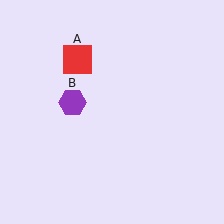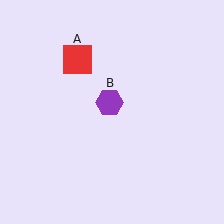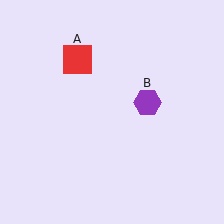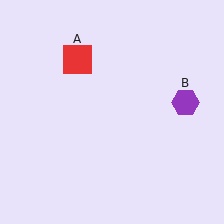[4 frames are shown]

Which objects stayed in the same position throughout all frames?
Red square (object A) remained stationary.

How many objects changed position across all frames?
1 object changed position: purple hexagon (object B).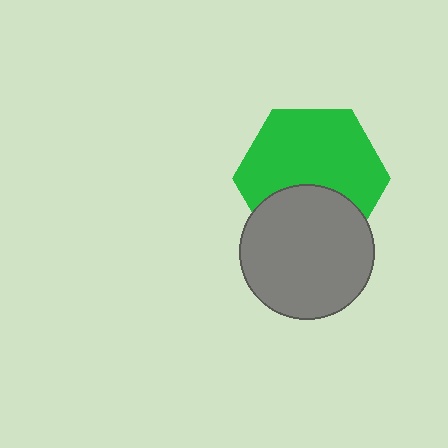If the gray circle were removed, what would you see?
You would see the complete green hexagon.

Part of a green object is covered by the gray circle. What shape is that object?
It is a hexagon.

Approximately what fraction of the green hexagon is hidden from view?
Roughly 34% of the green hexagon is hidden behind the gray circle.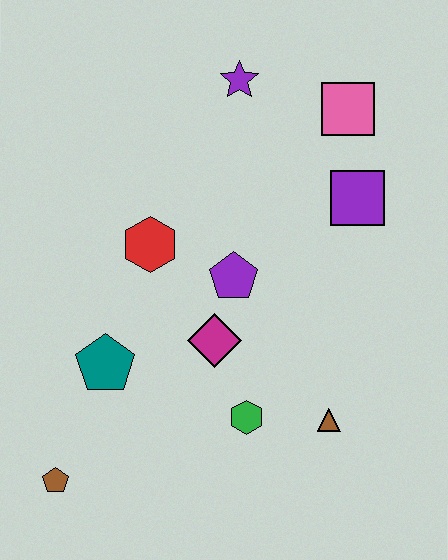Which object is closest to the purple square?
The pink square is closest to the purple square.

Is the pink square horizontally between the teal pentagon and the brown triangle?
No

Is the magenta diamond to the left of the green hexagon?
Yes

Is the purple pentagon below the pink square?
Yes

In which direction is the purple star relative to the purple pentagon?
The purple star is above the purple pentagon.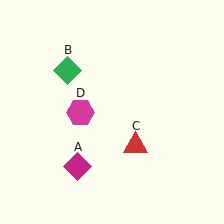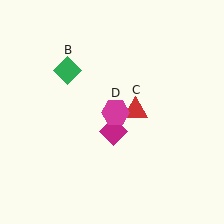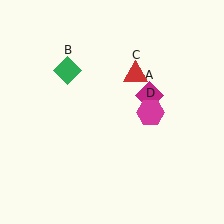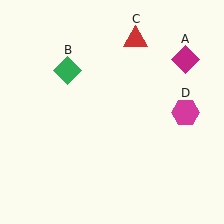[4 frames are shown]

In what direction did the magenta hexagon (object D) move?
The magenta hexagon (object D) moved right.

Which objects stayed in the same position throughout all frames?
Green diamond (object B) remained stationary.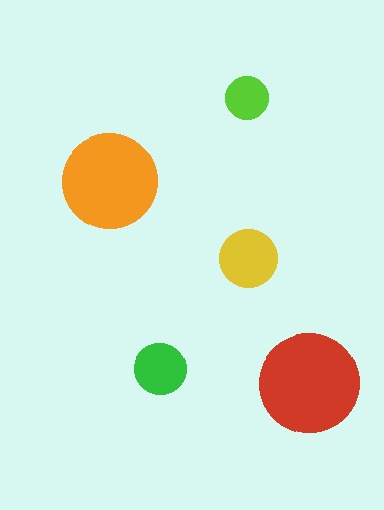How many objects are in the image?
There are 5 objects in the image.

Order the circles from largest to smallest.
the red one, the orange one, the yellow one, the green one, the lime one.